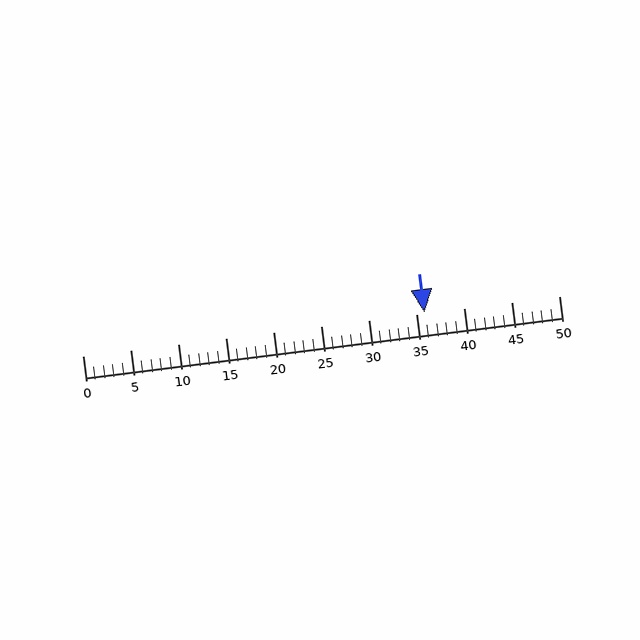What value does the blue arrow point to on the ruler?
The blue arrow points to approximately 36.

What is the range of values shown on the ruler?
The ruler shows values from 0 to 50.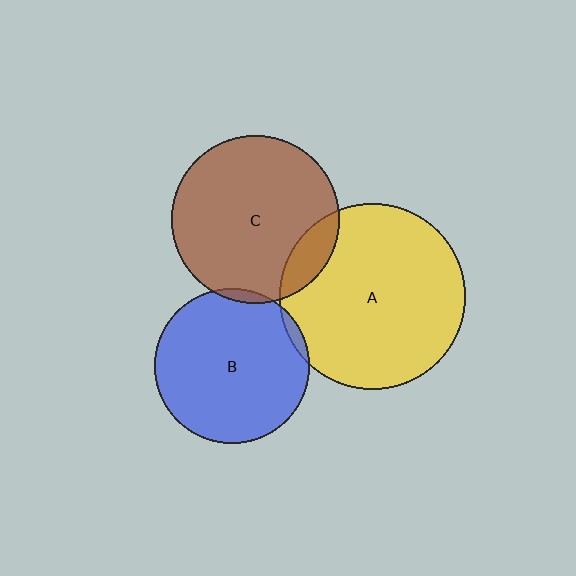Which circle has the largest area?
Circle A (yellow).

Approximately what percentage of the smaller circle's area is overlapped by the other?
Approximately 10%.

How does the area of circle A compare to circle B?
Approximately 1.4 times.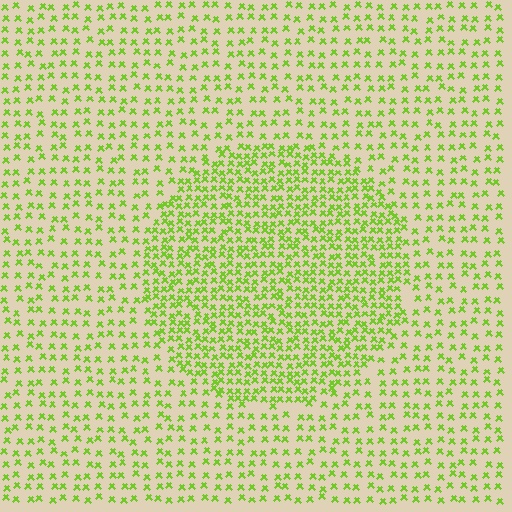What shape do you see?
I see a circle.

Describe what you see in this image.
The image contains small lime elements arranged at two different densities. A circle-shaped region is visible where the elements are more densely packed than the surrounding area.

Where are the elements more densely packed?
The elements are more densely packed inside the circle boundary.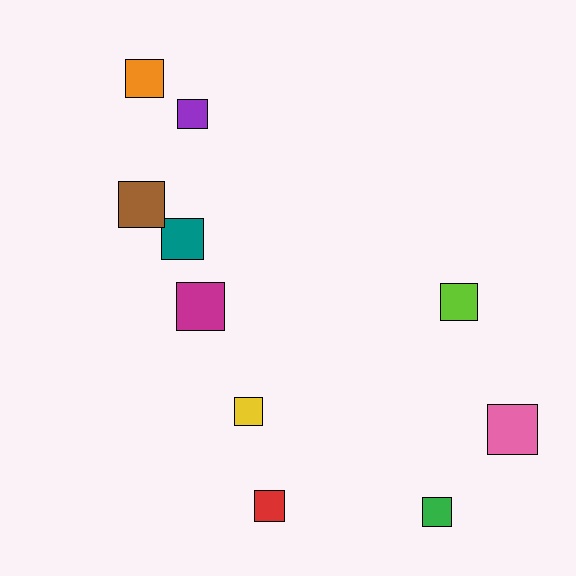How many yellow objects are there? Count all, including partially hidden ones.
There is 1 yellow object.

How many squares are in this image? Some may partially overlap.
There are 10 squares.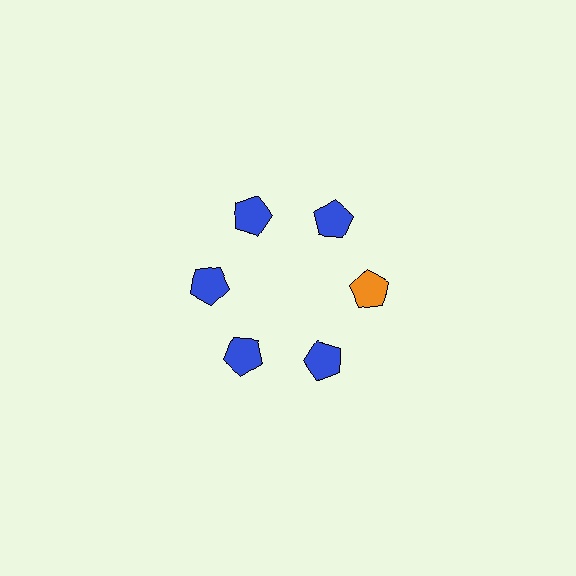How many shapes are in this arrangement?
There are 6 shapes arranged in a ring pattern.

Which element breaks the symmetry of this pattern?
The orange pentagon at roughly the 3 o'clock position breaks the symmetry. All other shapes are blue pentagons.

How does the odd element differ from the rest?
It has a different color: orange instead of blue.